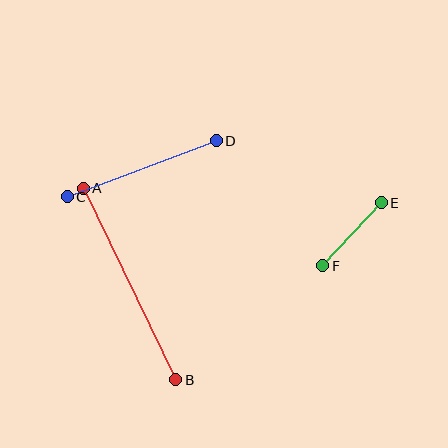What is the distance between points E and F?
The distance is approximately 86 pixels.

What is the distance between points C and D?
The distance is approximately 159 pixels.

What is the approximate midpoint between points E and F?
The midpoint is at approximately (352, 234) pixels.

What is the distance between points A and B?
The distance is approximately 213 pixels.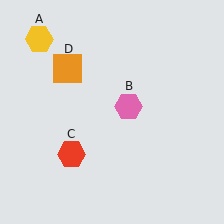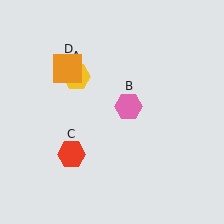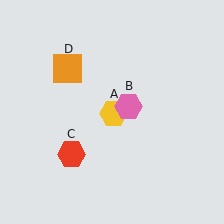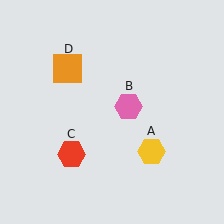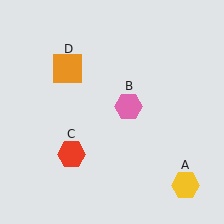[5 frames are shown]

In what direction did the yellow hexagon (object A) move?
The yellow hexagon (object A) moved down and to the right.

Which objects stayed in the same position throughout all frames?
Pink hexagon (object B) and red hexagon (object C) and orange square (object D) remained stationary.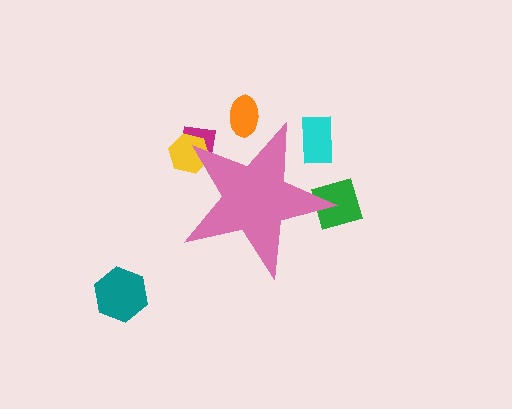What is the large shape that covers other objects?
A pink star.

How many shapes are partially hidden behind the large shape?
5 shapes are partially hidden.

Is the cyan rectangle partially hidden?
Yes, the cyan rectangle is partially hidden behind the pink star.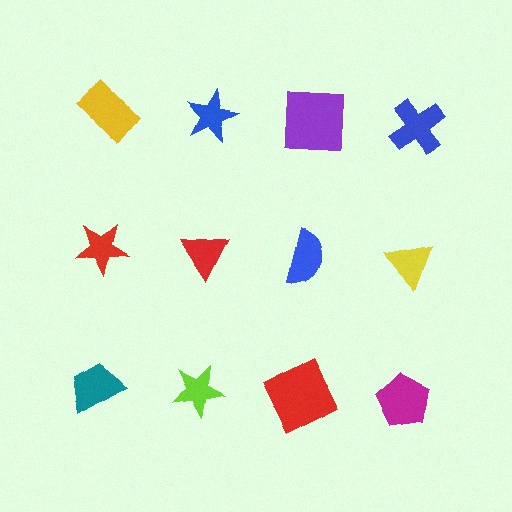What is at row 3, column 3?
A red square.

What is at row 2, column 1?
A red star.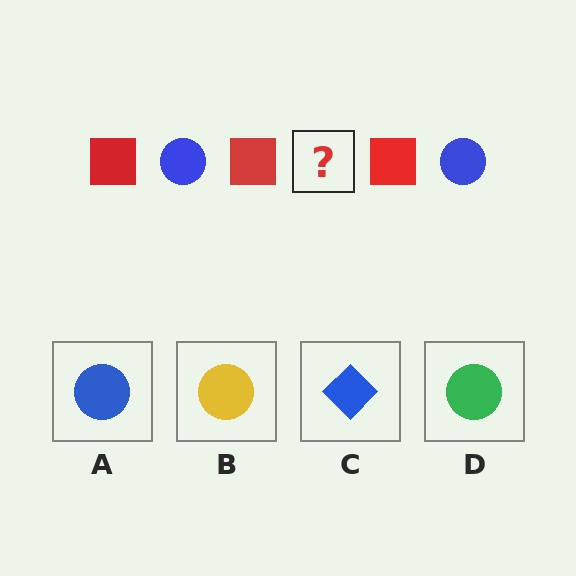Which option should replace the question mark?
Option A.